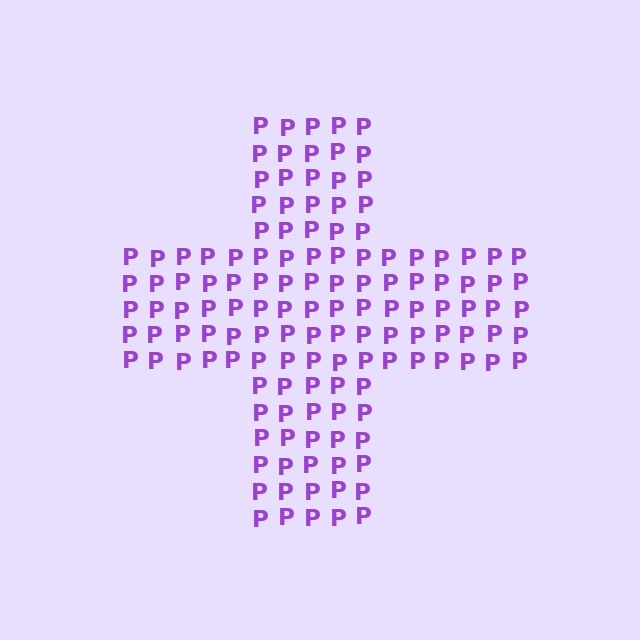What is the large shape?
The large shape is a cross.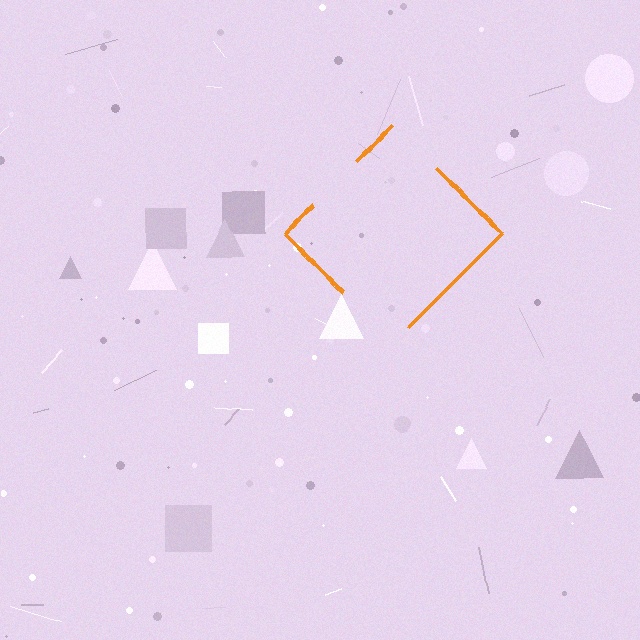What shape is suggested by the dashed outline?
The dashed outline suggests a diamond.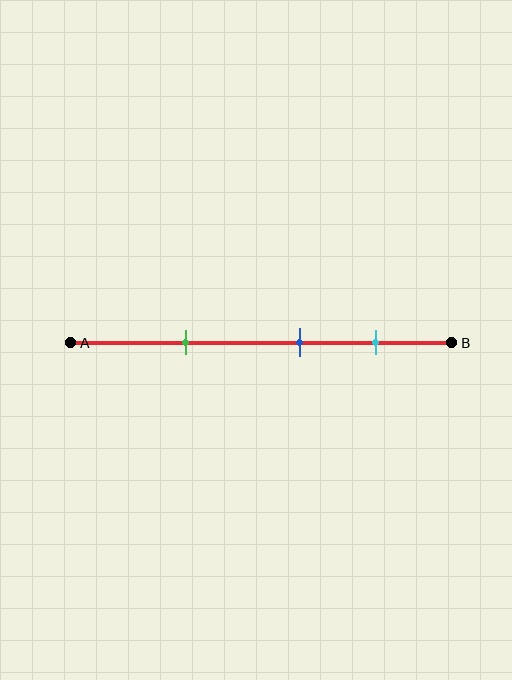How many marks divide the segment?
There are 3 marks dividing the segment.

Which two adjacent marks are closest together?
The blue and cyan marks are the closest adjacent pair.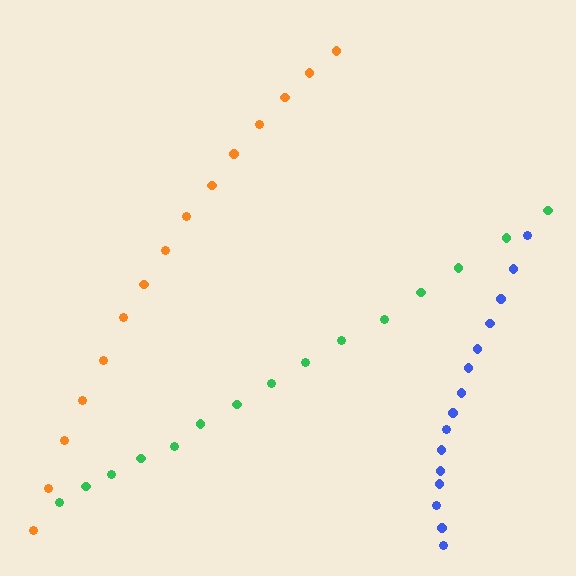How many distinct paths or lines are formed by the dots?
There are 3 distinct paths.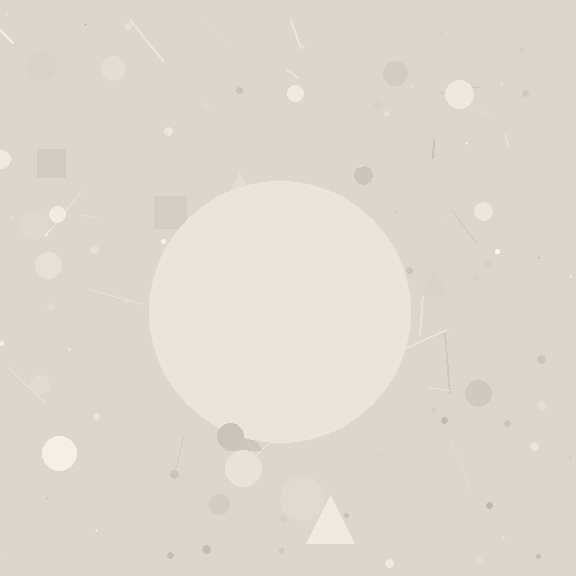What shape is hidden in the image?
A circle is hidden in the image.